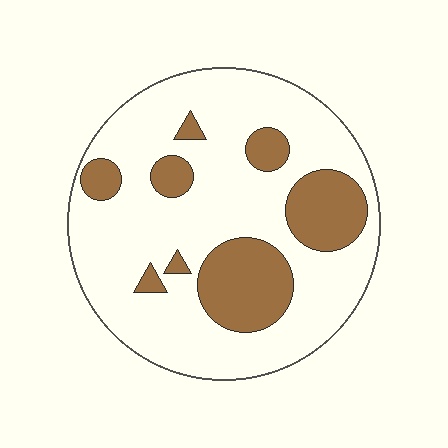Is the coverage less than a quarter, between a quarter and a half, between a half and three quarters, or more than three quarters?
Less than a quarter.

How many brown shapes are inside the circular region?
8.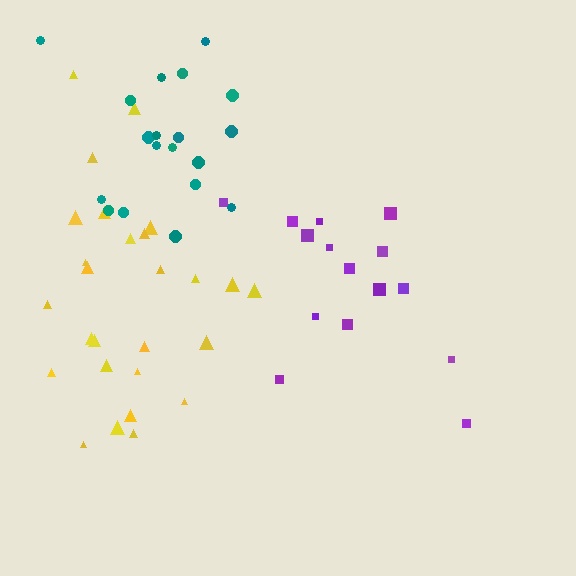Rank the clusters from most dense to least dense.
yellow, purple, teal.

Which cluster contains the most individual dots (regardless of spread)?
Yellow (27).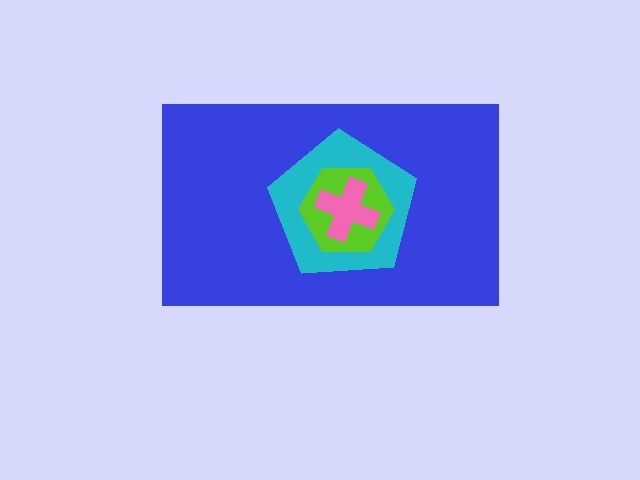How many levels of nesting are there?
4.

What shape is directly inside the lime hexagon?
The pink cross.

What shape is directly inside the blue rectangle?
The cyan pentagon.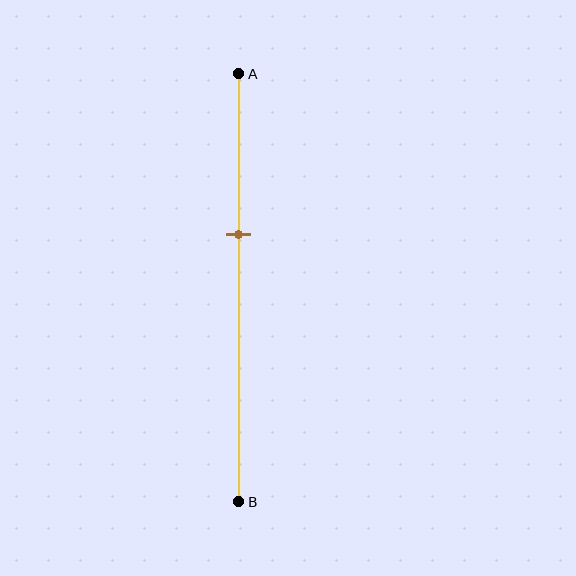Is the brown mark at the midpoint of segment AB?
No, the mark is at about 40% from A, not at the 50% midpoint.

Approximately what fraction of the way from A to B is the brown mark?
The brown mark is approximately 40% of the way from A to B.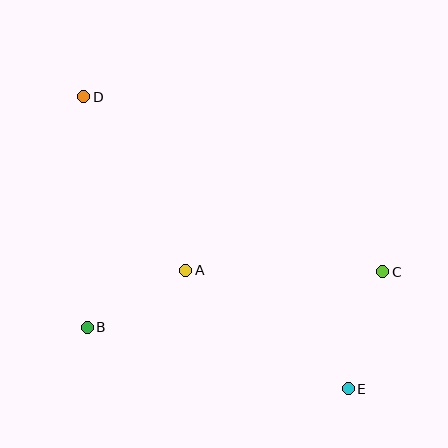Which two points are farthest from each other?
Points D and E are farthest from each other.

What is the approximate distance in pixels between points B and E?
The distance between B and E is approximately 268 pixels.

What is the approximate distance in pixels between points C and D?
The distance between C and D is approximately 347 pixels.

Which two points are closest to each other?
Points A and B are closest to each other.